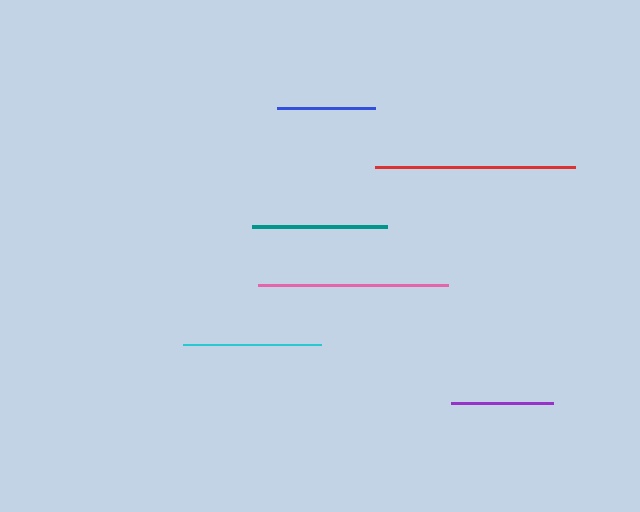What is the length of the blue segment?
The blue segment is approximately 99 pixels long.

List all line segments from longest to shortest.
From longest to shortest: red, pink, cyan, teal, purple, blue.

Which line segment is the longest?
The red line is the longest at approximately 200 pixels.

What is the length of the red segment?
The red segment is approximately 200 pixels long.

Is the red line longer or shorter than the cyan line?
The red line is longer than the cyan line.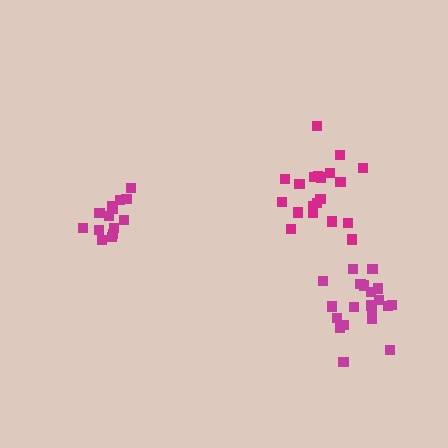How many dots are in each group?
Group 1: 20 dots, Group 2: 15 dots, Group 3: 20 dots (55 total).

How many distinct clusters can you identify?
There are 3 distinct clusters.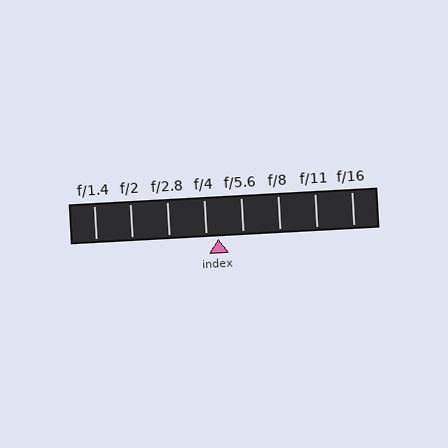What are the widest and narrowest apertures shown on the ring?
The widest aperture shown is f/1.4 and the narrowest is f/16.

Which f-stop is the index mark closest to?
The index mark is closest to f/4.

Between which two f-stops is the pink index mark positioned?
The index mark is between f/4 and f/5.6.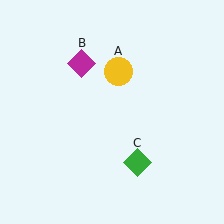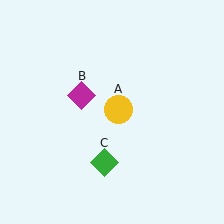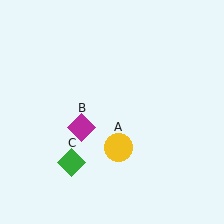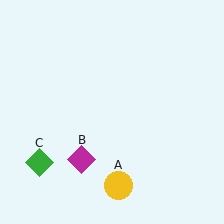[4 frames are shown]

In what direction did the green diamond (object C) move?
The green diamond (object C) moved left.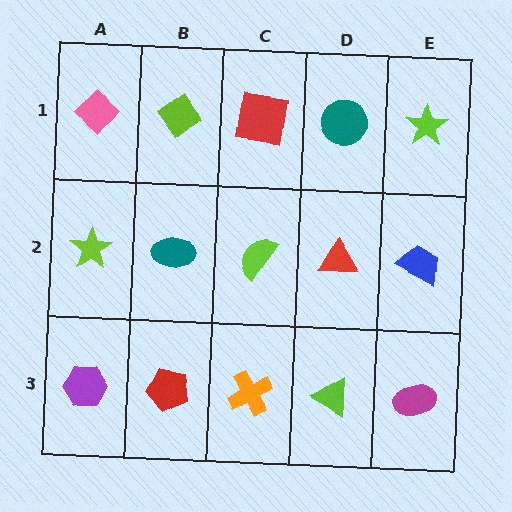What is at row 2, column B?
A teal ellipse.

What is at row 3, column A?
A purple hexagon.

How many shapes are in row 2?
5 shapes.